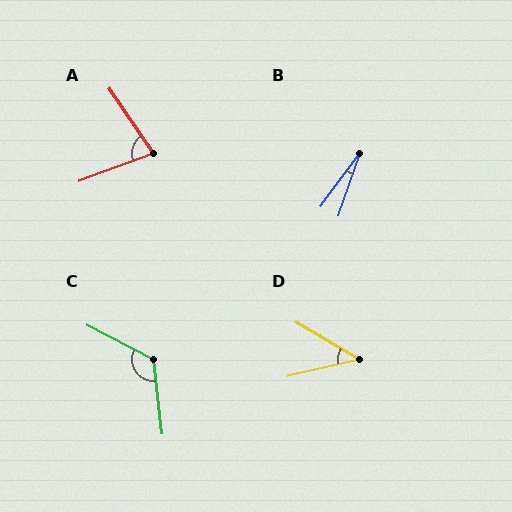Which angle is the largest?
C, at approximately 124 degrees.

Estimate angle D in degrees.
Approximately 44 degrees.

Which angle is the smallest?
B, at approximately 18 degrees.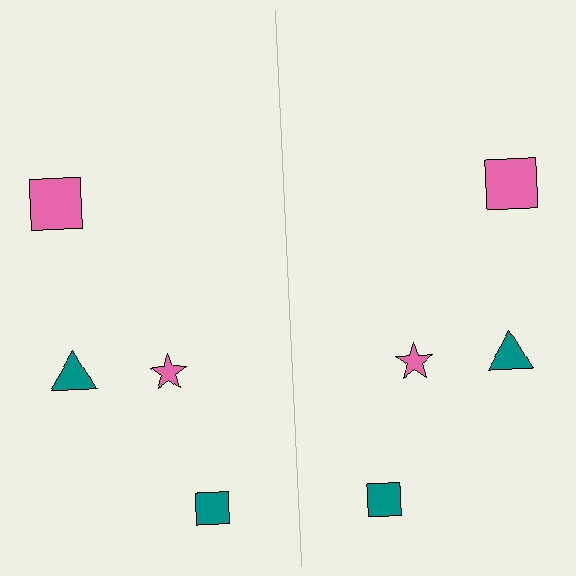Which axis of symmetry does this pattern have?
The pattern has a vertical axis of symmetry running through the center of the image.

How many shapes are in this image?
There are 8 shapes in this image.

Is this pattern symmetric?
Yes, this pattern has bilateral (reflection) symmetry.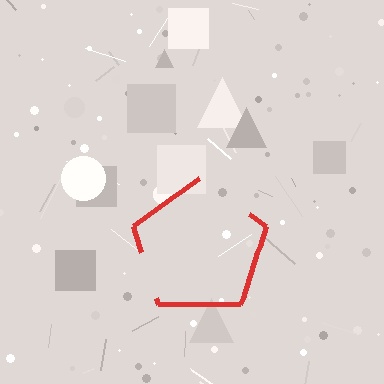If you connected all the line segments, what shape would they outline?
They would outline a pentagon.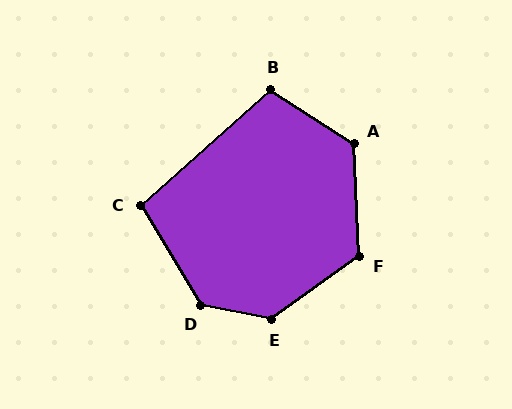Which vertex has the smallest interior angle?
C, at approximately 101 degrees.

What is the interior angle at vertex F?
Approximately 123 degrees (obtuse).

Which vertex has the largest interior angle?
E, at approximately 134 degrees.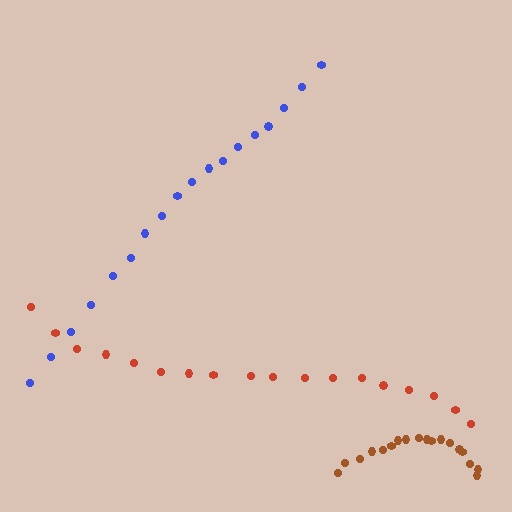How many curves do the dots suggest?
There are 3 distinct paths.